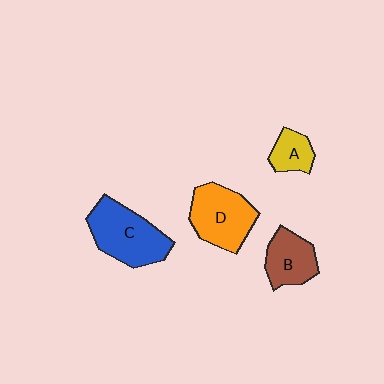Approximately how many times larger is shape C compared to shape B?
Approximately 1.5 times.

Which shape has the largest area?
Shape C (blue).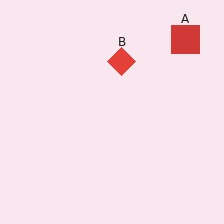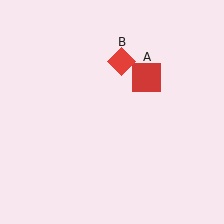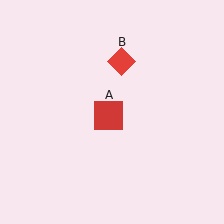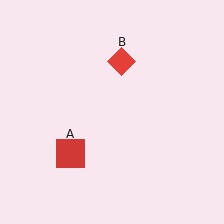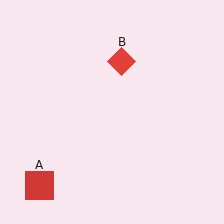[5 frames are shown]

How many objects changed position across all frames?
1 object changed position: red square (object A).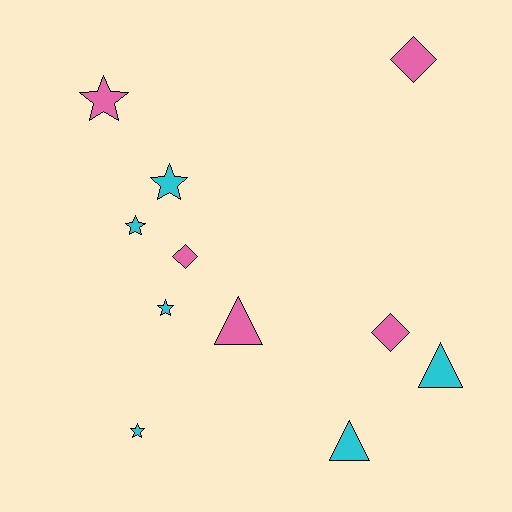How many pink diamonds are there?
There are 3 pink diamonds.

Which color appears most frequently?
Cyan, with 6 objects.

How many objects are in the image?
There are 11 objects.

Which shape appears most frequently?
Star, with 5 objects.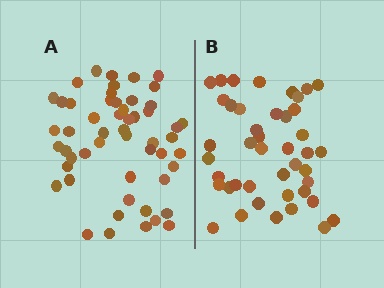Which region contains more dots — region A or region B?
Region A (the left region) has more dots.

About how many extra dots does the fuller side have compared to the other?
Region A has roughly 10 or so more dots than region B.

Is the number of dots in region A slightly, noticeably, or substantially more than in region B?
Region A has only slightly more — the two regions are fairly close. The ratio is roughly 1.2 to 1.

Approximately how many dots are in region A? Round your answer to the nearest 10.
About 50 dots. (The exact count is 53, which rounds to 50.)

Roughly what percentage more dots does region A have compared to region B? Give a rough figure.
About 25% more.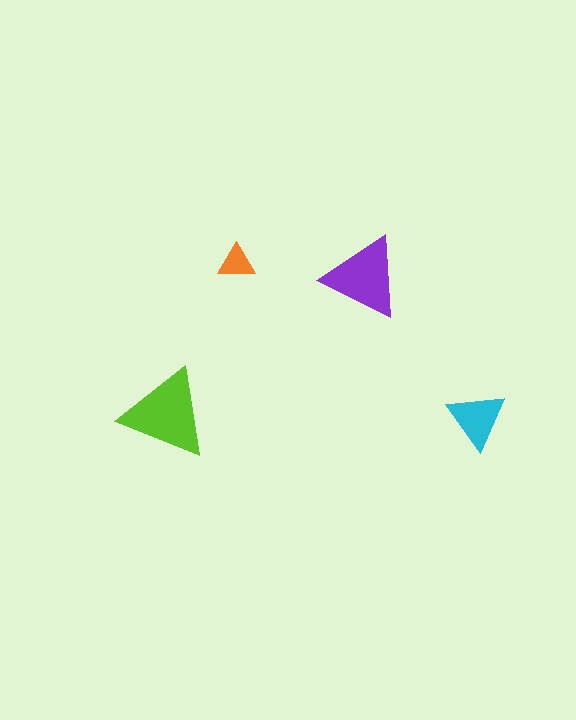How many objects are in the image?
There are 4 objects in the image.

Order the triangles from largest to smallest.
the lime one, the purple one, the cyan one, the orange one.